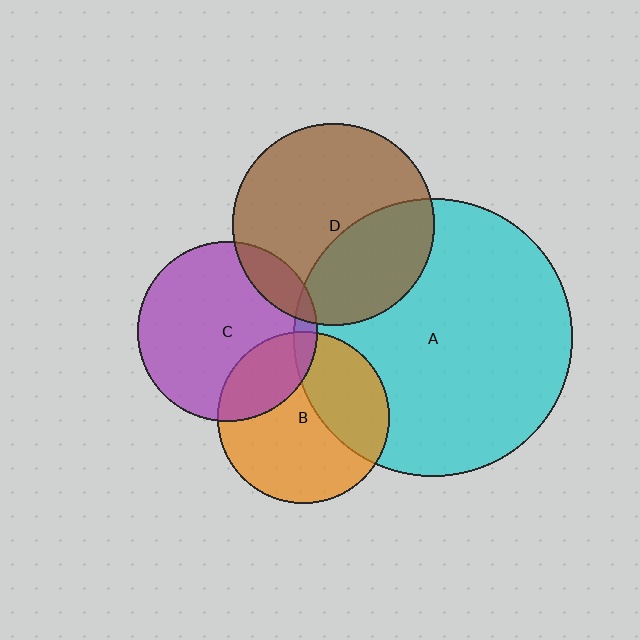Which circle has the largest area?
Circle A (cyan).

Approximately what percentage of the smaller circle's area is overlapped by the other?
Approximately 35%.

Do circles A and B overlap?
Yes.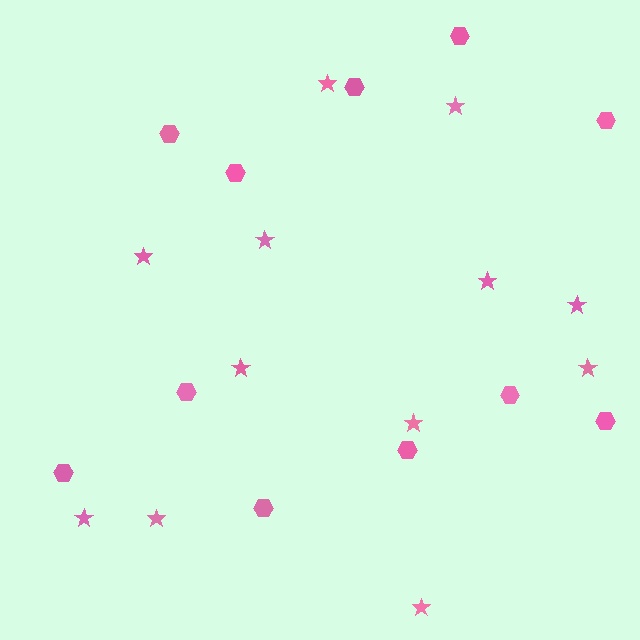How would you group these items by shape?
There are 2 groups: one group of stars (12) and one group of hexagons (11).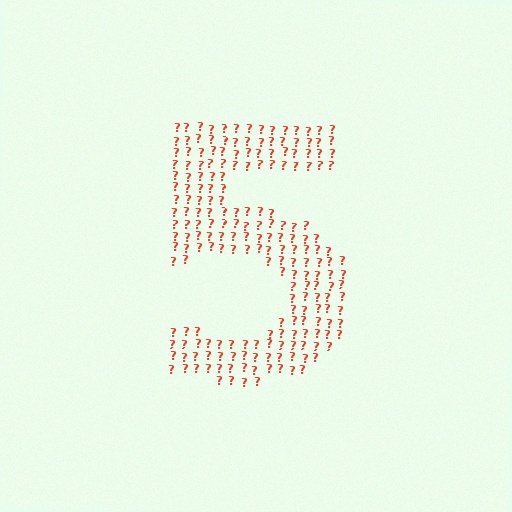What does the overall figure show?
The overall figure shows the digit 5.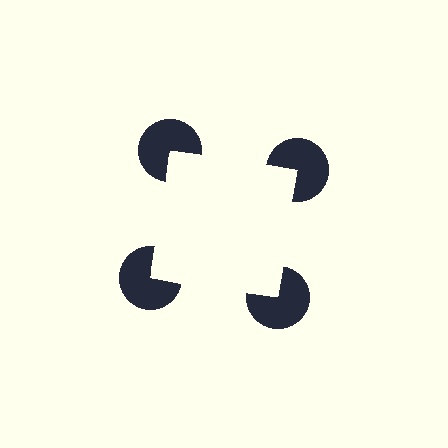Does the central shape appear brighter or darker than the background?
It typically appears slightly brighter than the background, even though no actual brightness change is drawn.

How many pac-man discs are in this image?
There are 4 — one at each vertex of the illusory square.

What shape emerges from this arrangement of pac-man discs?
An illusory square — its edges are inferred from the aligned wedge cuts in the pac-man discs, not physically drawn.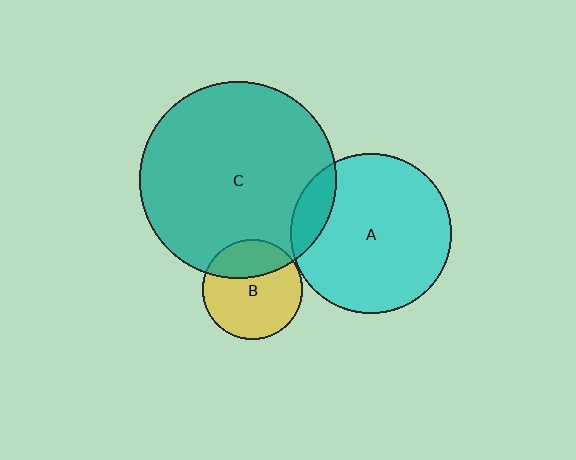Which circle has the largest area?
Circle C (teal).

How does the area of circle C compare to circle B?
Approximately 3.8 times.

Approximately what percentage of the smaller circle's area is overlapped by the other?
Approximately 10%.